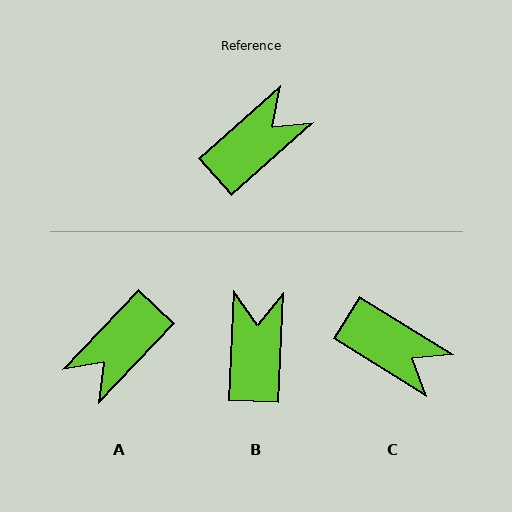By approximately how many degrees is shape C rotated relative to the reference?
Approximately 74 degrees clockwise.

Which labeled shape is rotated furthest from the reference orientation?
A, about 175 degrees away.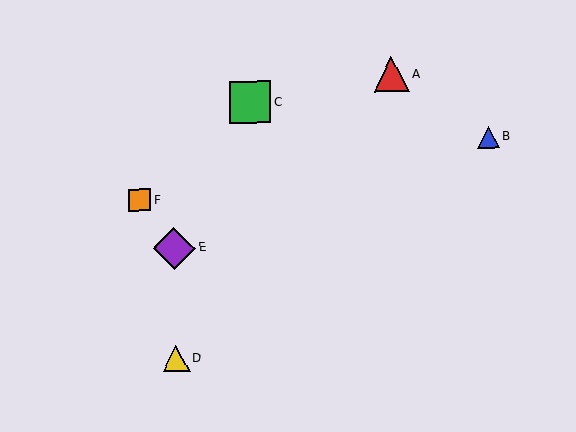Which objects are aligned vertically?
Objects D, E are aligned vertically.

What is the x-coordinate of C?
Object C is at x≈250.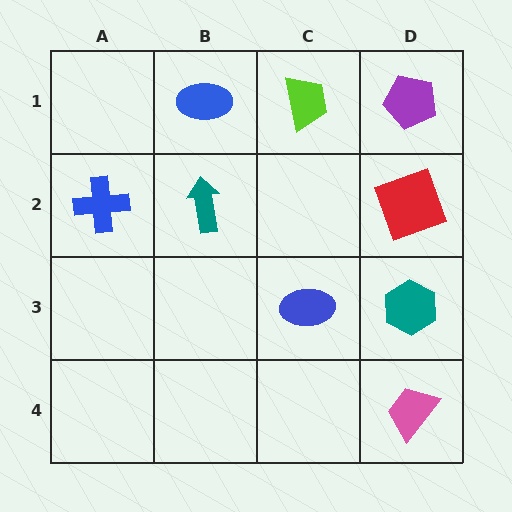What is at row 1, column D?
A purple pentagon.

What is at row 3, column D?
A teal hexagon.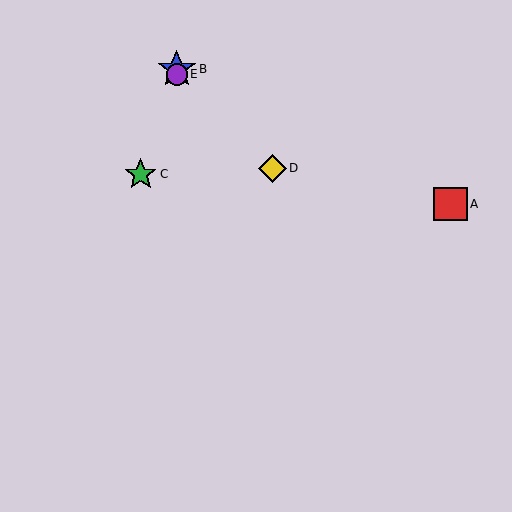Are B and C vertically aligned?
No, B is at x≈177 and C is at x≈141.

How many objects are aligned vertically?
2 objects (B, E) are aligned vertically.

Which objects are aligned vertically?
Objects B, E are aligned vertically.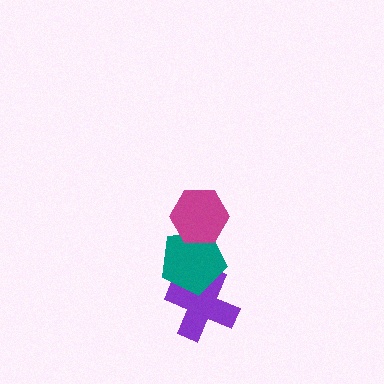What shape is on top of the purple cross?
The teal pentagon is on top of the purple cross.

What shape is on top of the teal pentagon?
The magenta hexagon is on top of the teal pentagon.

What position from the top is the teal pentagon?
The teal pentagon is 2nd from the top.